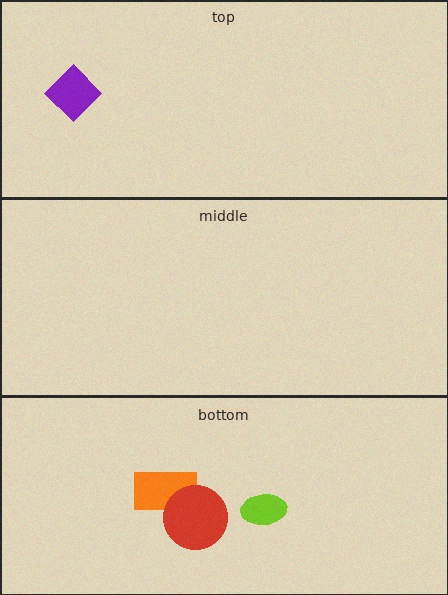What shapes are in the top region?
The purple diamond.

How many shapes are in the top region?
1.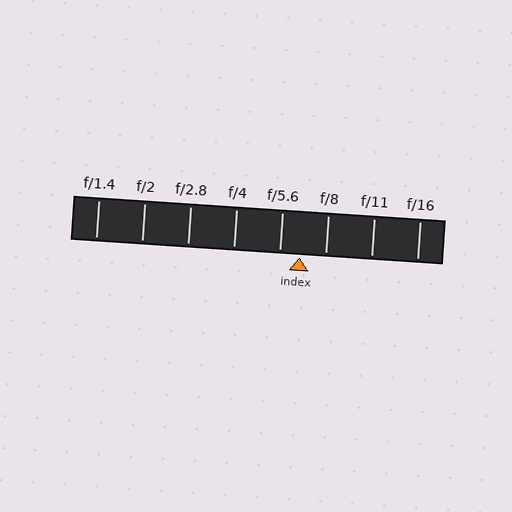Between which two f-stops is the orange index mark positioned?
The index mark is between f/5.6 and f/8.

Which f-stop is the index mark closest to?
The index mark is closest to f/5.6.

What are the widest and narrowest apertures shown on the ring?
The widest aperture shown is f/1.4 and the narrowest is f/16.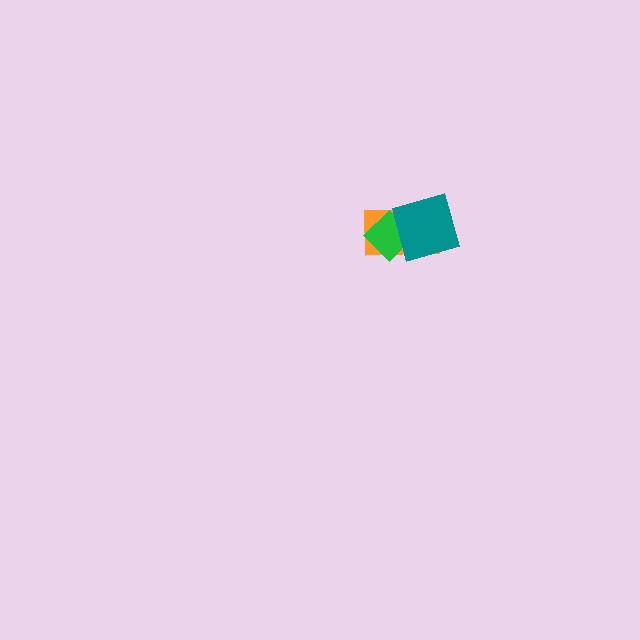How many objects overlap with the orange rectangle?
2 objects overlap with the orange rectangle.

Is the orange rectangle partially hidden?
Yes, it is partially covered by another shape.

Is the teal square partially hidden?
No, no other shape covers it.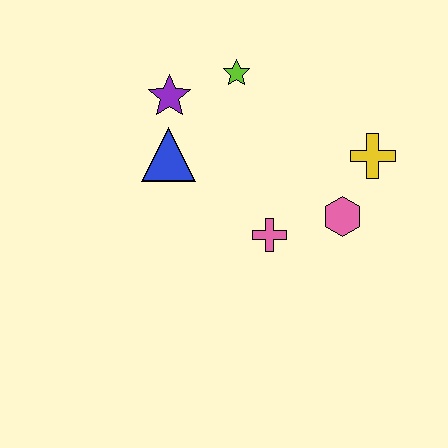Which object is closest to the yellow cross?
The pink hexagon is closest to the yellow cross.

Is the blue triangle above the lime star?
No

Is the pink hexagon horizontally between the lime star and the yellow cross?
Yes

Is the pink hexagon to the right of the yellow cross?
No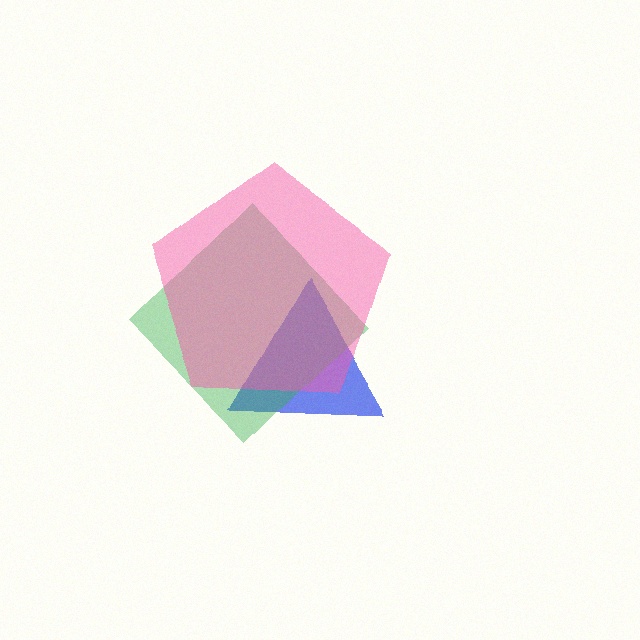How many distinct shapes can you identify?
There are 3 distinct shapes: a blue triangle, a green diamond, a pink pentagon.